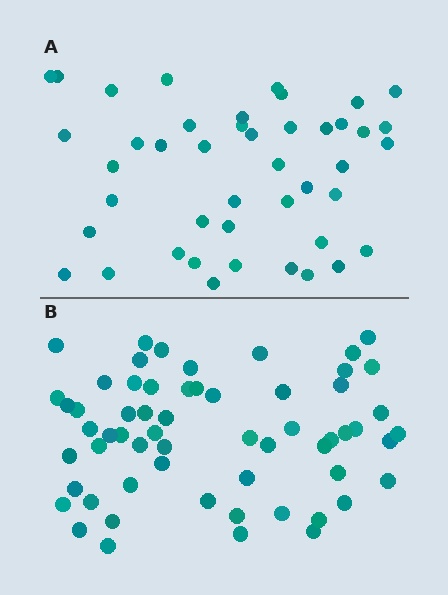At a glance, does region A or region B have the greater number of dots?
Region B (the bottom region) has more dots.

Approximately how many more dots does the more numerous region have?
Region B has approximately 15 more dots than region A.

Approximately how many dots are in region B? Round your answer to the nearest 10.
About 60 dots.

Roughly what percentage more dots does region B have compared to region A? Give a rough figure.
About 35% more.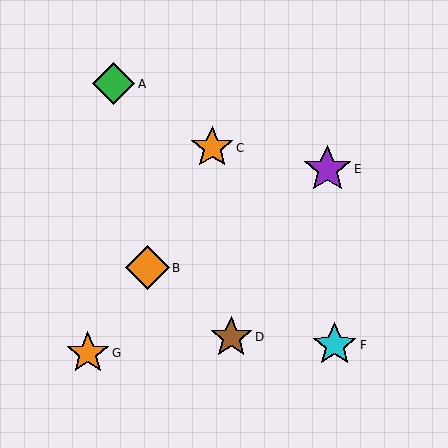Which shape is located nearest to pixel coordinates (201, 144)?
The orange star (labeled C) at (212, 148) is nearest to that location.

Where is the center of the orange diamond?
The center of the orange diamond is at (147, 268).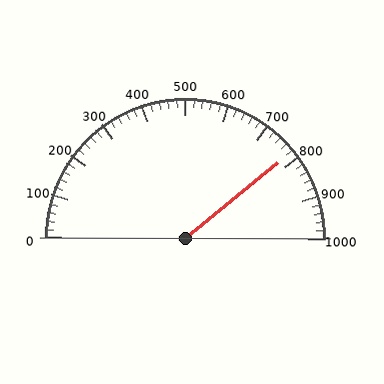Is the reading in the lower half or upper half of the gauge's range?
The reading is in the upper half of the range (0 to 1000).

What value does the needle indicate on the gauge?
The needle indicates approximately 780.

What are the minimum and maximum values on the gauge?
The gauge ranges from 0 to 1000.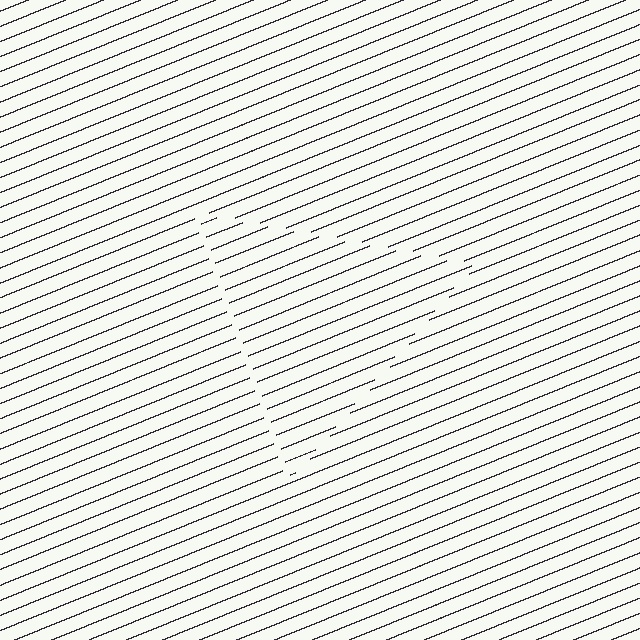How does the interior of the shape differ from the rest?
The interior of the shape contains the same grating, shifted by half a period — the contour is defined by the phase discontinuity where line-ends from the inner and outer gratings abut.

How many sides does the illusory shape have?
3 sides — the line-ends trace a triangle.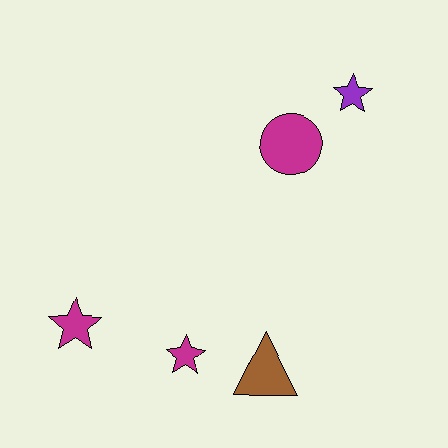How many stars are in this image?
There are 3 stars.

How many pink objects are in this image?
There are no pink objects.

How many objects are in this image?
There are 5 objects.